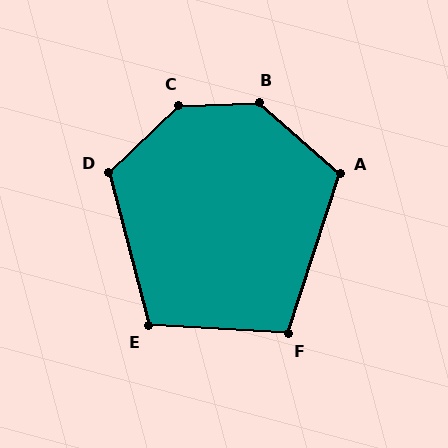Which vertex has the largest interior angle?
C, at approximately 139 degrees.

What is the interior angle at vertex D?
Approximately 119 degrees (obtuse).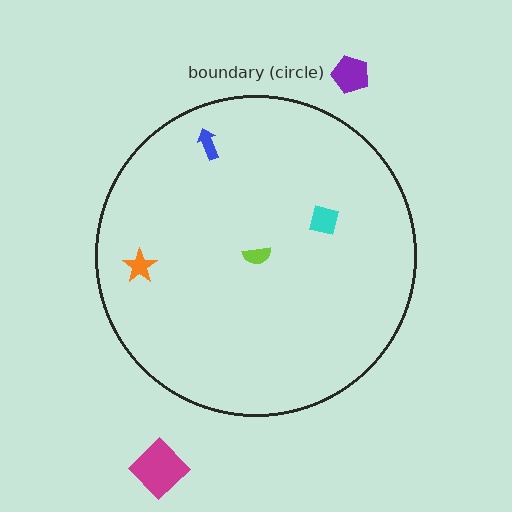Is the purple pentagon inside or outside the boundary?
Outside.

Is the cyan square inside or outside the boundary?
Inside.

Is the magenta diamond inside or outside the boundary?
Outside.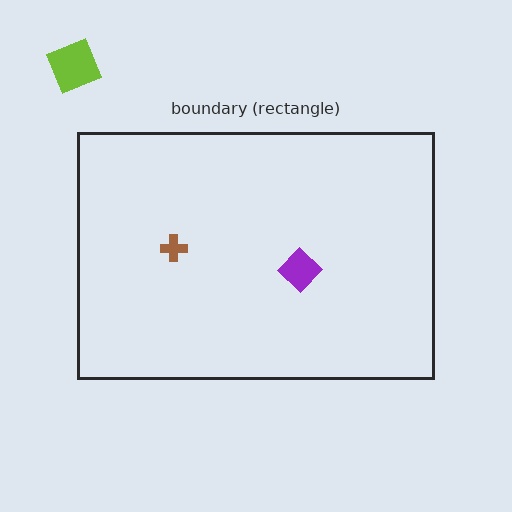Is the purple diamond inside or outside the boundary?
Inside.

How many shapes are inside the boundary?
2 inside, 1 outside.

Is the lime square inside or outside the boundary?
Outside.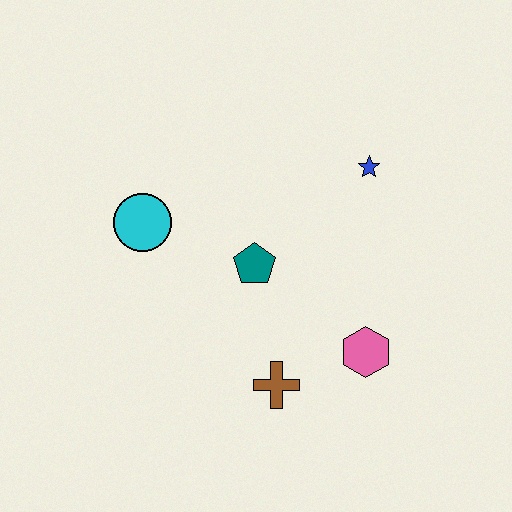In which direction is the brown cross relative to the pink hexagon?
The brown cross is to the left of the pink hexagon.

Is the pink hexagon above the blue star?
No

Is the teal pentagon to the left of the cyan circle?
No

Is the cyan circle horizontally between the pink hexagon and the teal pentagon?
No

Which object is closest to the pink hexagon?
The brown cross is closest to the pink hexagon.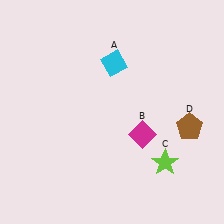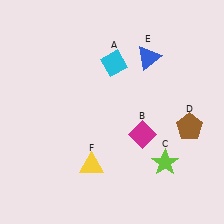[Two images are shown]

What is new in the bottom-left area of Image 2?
A yellow triangle (F) was added in the bottom-left area of Image 2.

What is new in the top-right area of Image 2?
A blue triangle (E) was added in the top-right area of Image 2.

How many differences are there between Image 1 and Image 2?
There are 2 differences between the two images.